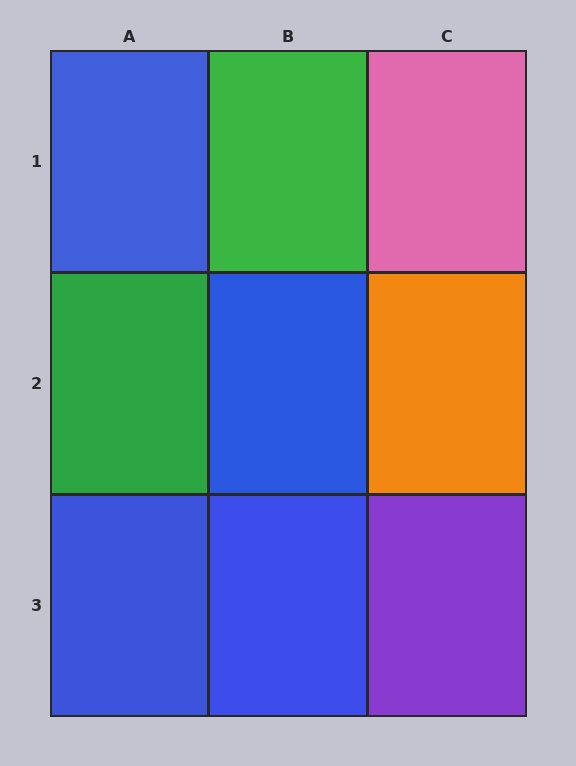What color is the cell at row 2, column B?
Blue.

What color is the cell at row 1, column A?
Blue.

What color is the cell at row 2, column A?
Green.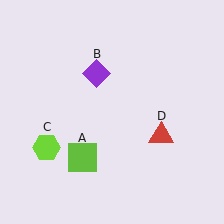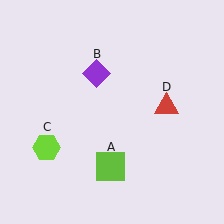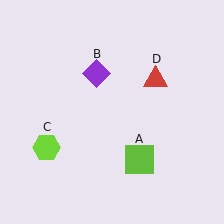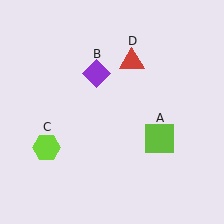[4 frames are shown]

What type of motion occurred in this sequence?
The lime square (object A), red triangle (object D) rotated counterclockwise around the center of the scene.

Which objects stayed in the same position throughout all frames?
Purple diamond (object B) and lime hexagon (object C) remained stationary.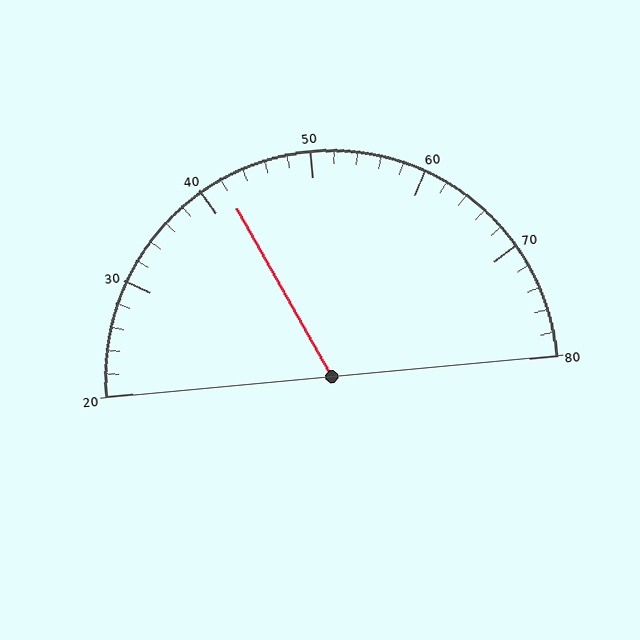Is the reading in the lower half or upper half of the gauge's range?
The reading is in the lower half of the range (20 to 80).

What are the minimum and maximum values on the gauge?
The gauge ranges from 20 to 80.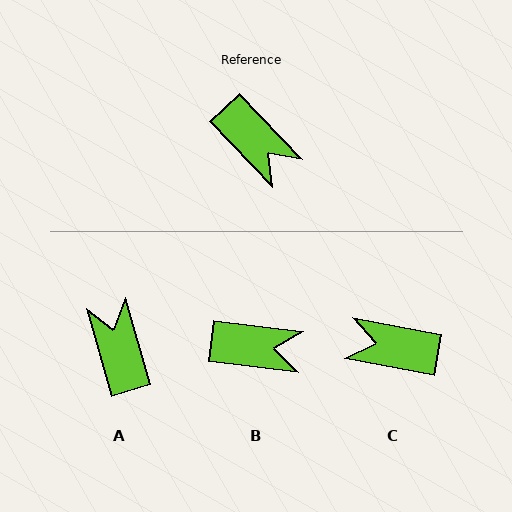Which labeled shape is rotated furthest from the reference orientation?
A, about 153 degrees away.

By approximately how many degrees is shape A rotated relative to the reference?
Approximately 153 degrees counter-clockwise.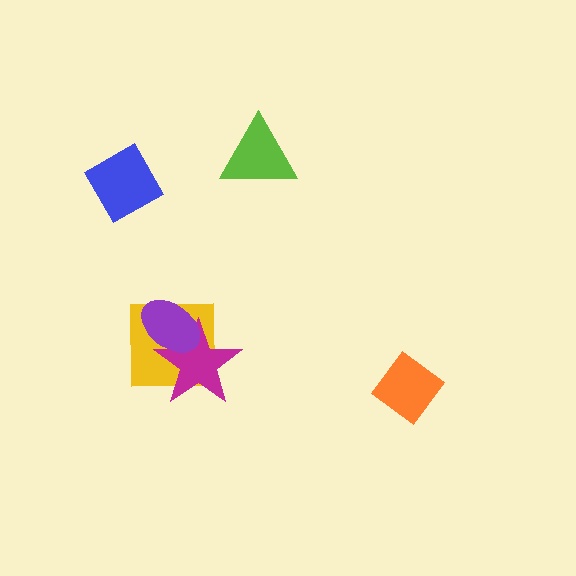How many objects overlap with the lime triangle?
0 objects overlap with the lime triangle.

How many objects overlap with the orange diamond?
0 objects overlap with the orange diamond.